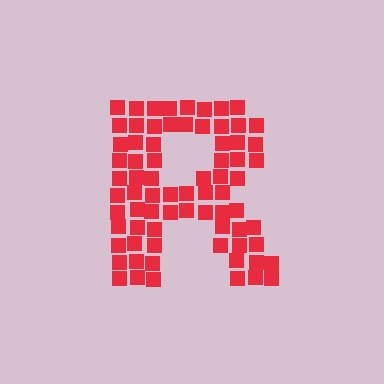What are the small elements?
The small elements are squares.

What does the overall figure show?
The overall figure shows the letter R.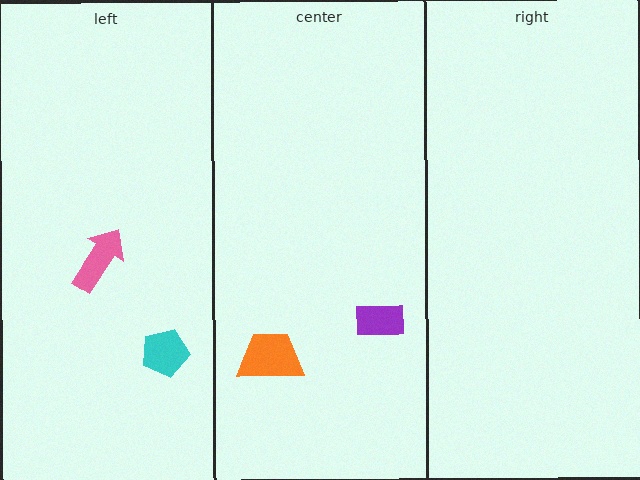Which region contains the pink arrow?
The left region.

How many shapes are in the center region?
2.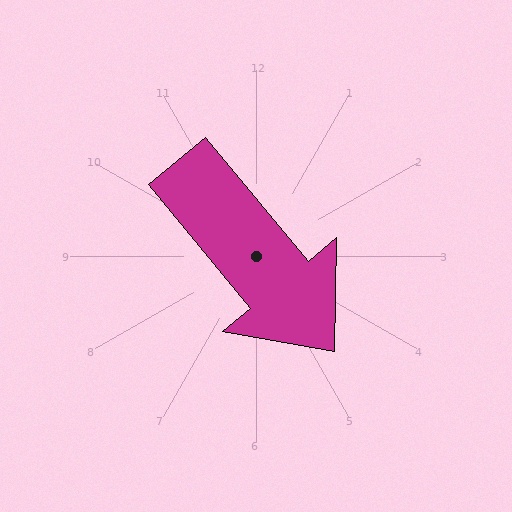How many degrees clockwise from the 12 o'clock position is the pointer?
Approximately 140 degrees.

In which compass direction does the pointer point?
Southeast.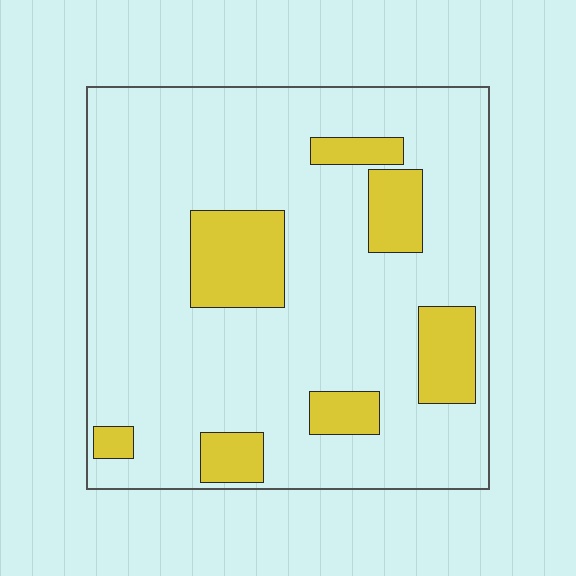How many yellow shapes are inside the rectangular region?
7.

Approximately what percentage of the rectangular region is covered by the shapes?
Approximately 20%.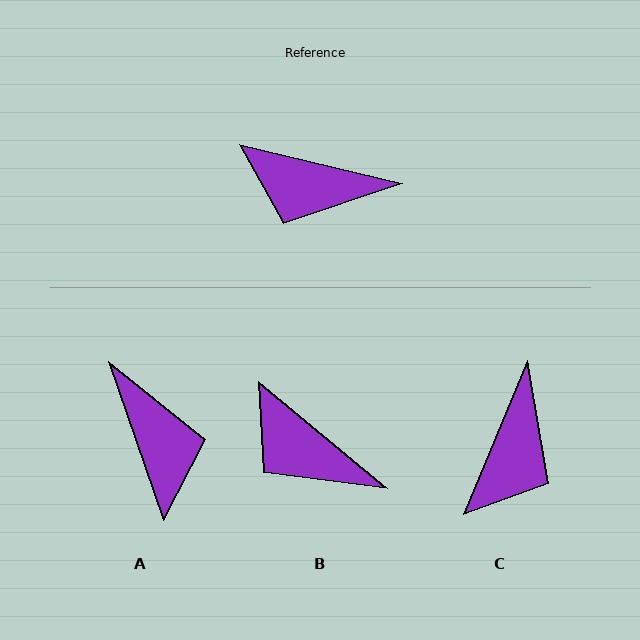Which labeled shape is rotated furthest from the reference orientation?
A, about 123 degrees away.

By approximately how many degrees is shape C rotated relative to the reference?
Approximately 81 degrees counter-clockwise.